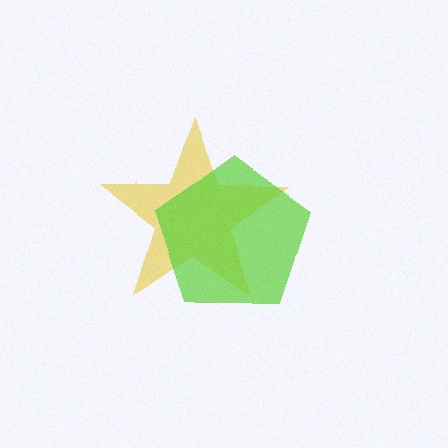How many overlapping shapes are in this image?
There are 2 overlapping shapes in the image.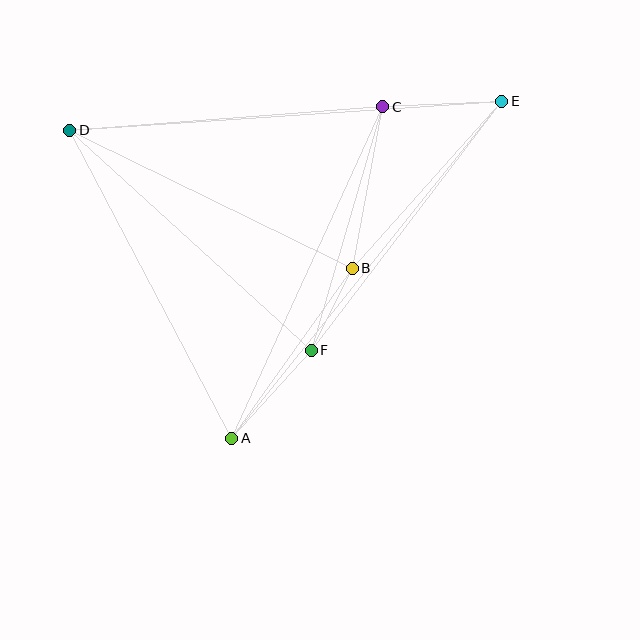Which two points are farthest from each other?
Points D and E are farthest from each other.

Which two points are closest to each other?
Points B and F are closest to each other.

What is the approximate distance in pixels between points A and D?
The distance between A and D is approximately 348 pixels.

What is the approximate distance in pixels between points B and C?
The distance between B and C is approximately 165 pixels.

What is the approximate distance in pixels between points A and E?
The distance between A and E is approximately 432 pixels.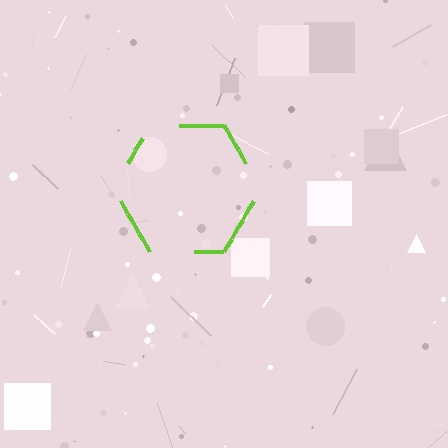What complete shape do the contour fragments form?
The contour fragments form a hexagon.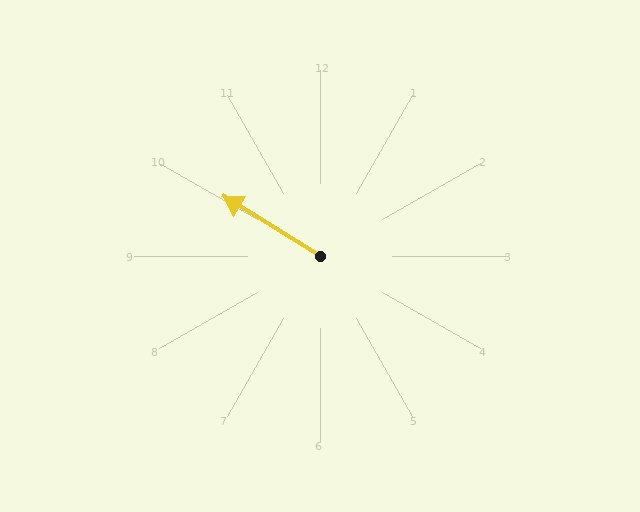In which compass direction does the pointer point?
Northwest.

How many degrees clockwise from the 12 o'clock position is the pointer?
Approximately 302 degrees.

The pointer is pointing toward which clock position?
Roughly 10 o'clock.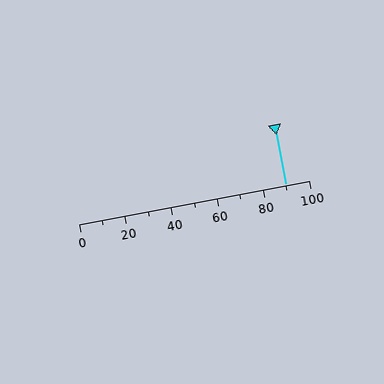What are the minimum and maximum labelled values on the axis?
The axis runs from 0 to 100.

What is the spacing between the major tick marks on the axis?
The major ticks are spaced 20 apart.